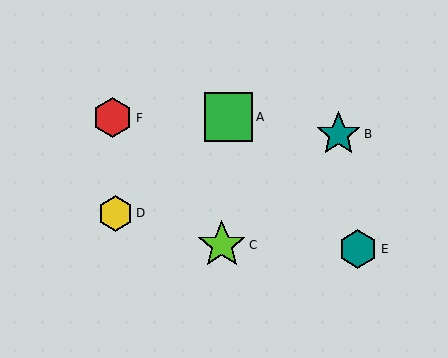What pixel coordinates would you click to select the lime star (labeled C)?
Click at (222, 245) to select the lime star C.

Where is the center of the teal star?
The center of the teal star is at (339, 134).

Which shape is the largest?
The lime star (labeled C) is the largest.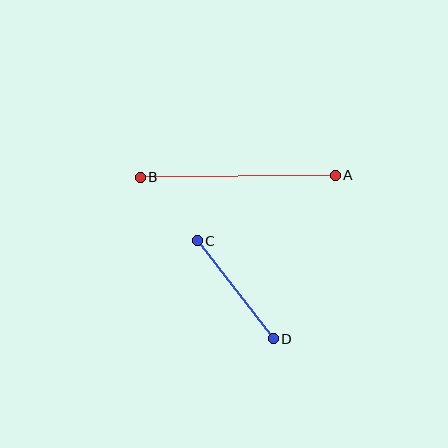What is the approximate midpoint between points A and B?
The midpoint is at approximately (238, 176) pixels.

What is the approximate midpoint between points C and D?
The midpoint is at approximately (235, 290) pixels.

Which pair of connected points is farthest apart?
Points A and B are farthest apart.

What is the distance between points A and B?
The distance is approximately 195 pixels.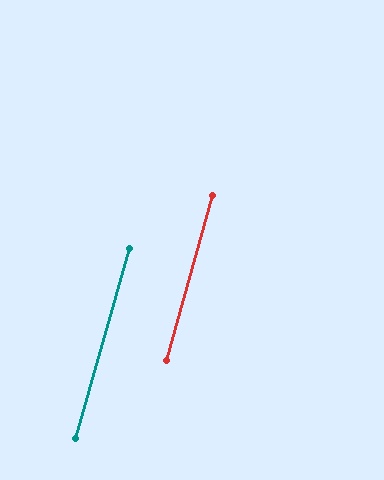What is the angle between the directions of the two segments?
Approximately 0 degrees.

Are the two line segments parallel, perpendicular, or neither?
Parallel — their directions differ by only 0.2°.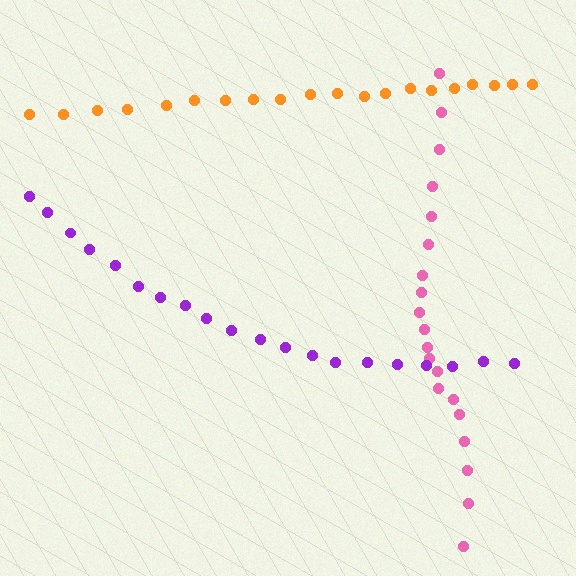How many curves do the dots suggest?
There are 3 distinct paths.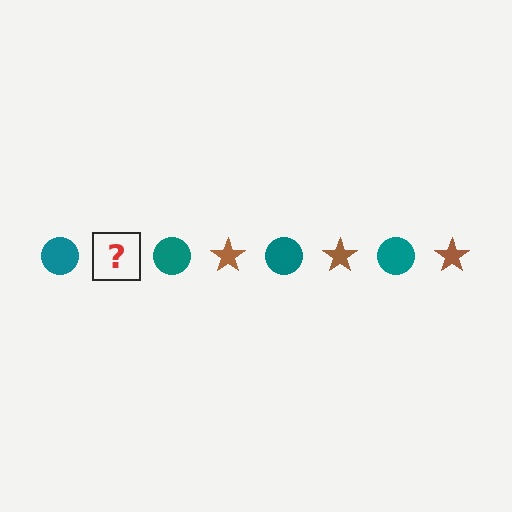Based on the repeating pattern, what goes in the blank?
The blank should be a brown star.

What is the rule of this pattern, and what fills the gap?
The rule is that the pattern alternates between teal circle and brown star. The gap should be filled with a brown star.